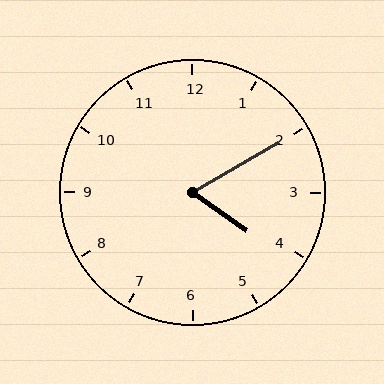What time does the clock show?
4:10.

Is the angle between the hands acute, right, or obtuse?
It is acute.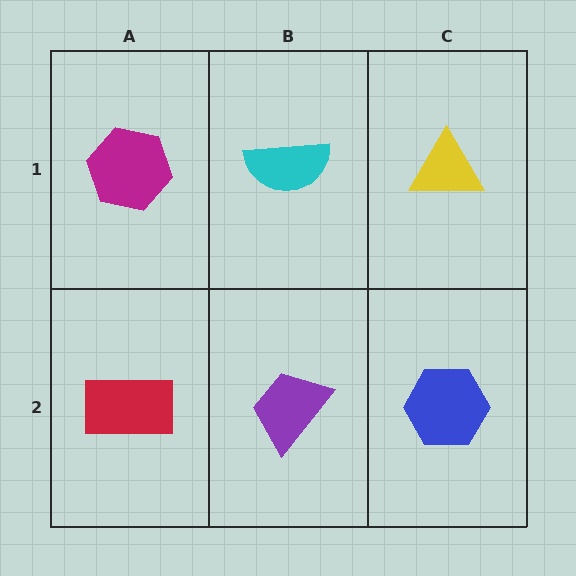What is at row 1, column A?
A magenta hexagon.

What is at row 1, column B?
A cyan semicircle.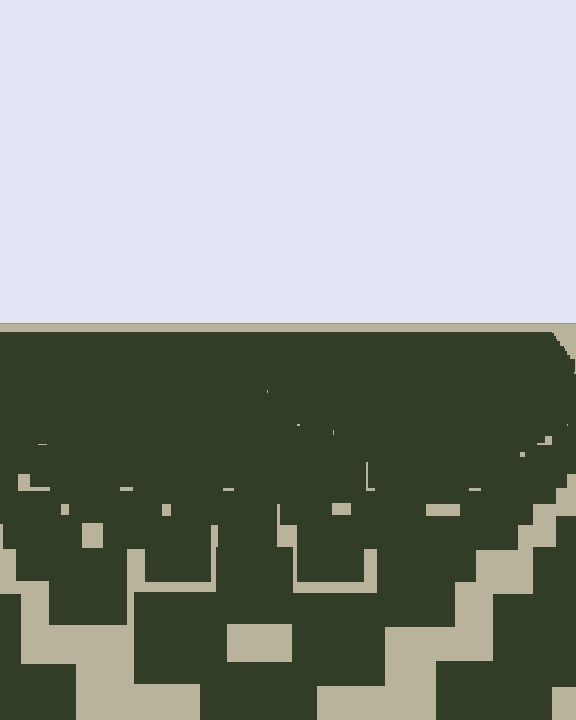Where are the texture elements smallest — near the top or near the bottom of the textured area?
Near the top.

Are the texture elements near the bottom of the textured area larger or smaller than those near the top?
Larger. Near the bottom, elements are closer to the viewer and appear at a bigger on-screen size.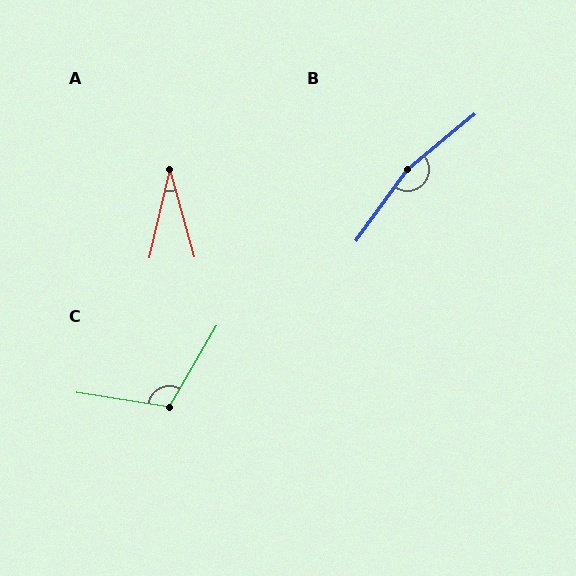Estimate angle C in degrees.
Approximately 111 degrees.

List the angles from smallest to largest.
A (29°), C (111°), B (165°).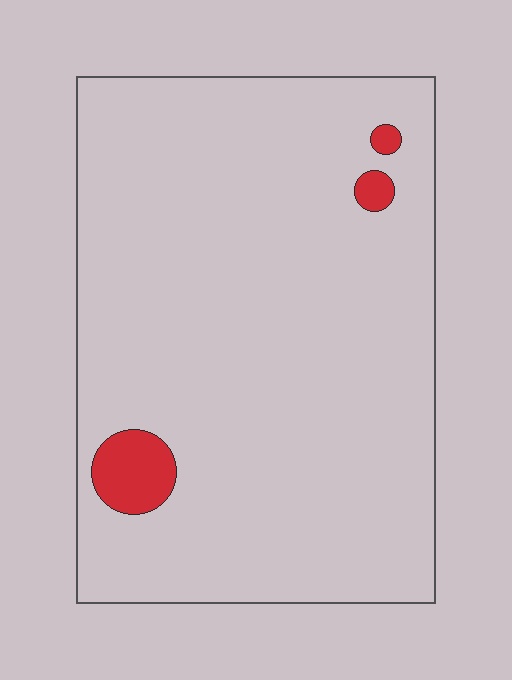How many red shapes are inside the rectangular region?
3.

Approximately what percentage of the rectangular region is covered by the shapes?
Approximately 5%.